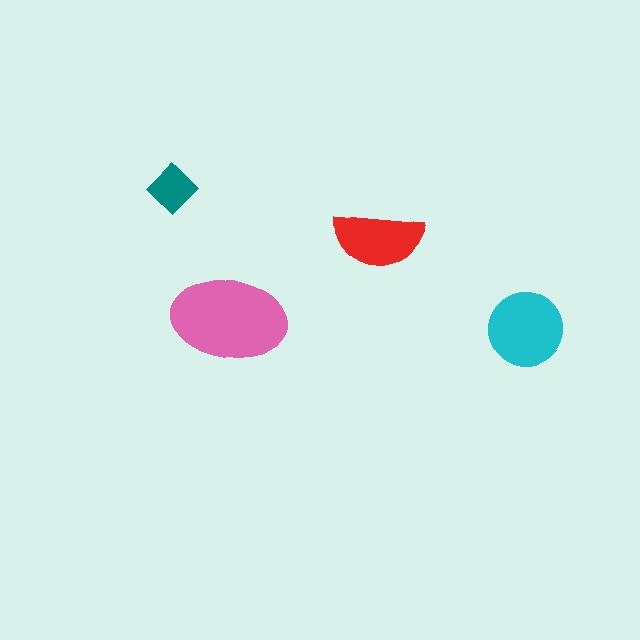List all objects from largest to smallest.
The pink ellipse, the cyan circle, the red semicircle, the teal diamond.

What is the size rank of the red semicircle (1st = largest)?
3rd.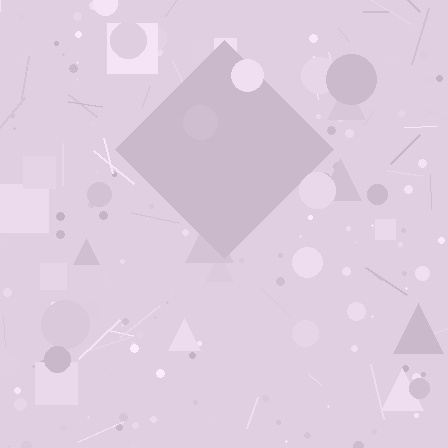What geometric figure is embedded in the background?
A diamond is embedded in the background.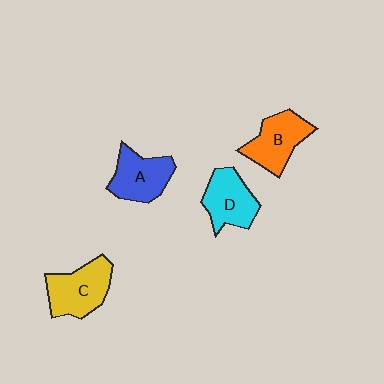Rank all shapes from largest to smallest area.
From largest to smallest: C (yellow), B (orange), A (blue), D (cyan).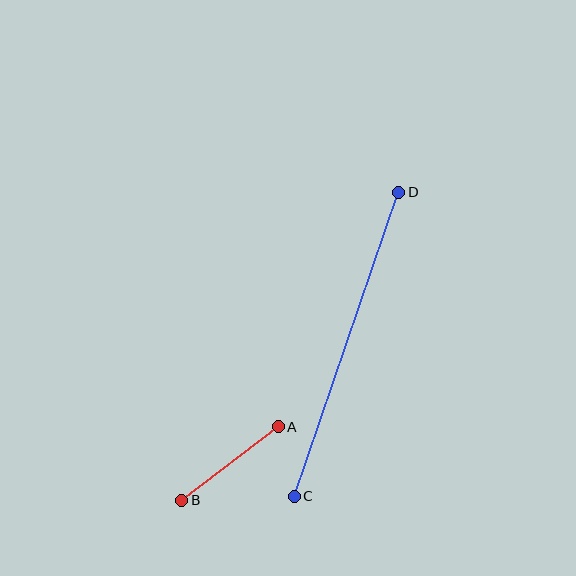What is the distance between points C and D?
The distance is approximately 321 pixels.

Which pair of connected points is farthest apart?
Points C and D are farthest apart.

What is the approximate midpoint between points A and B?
The midpoint is at approximately (230, 463) pixels.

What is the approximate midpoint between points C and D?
The midpoint is at approximately (347, 344) pixels.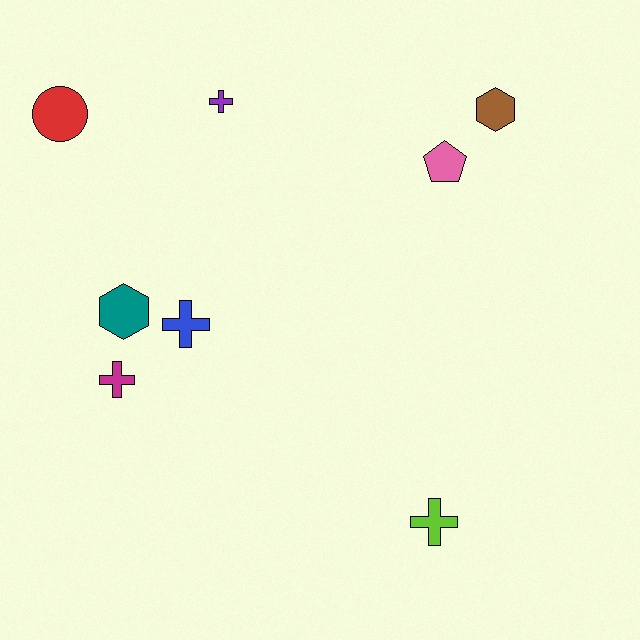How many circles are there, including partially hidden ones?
There is 1 circle.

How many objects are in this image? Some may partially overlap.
There are 8 objects.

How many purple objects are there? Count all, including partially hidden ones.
There is 1 purple object.